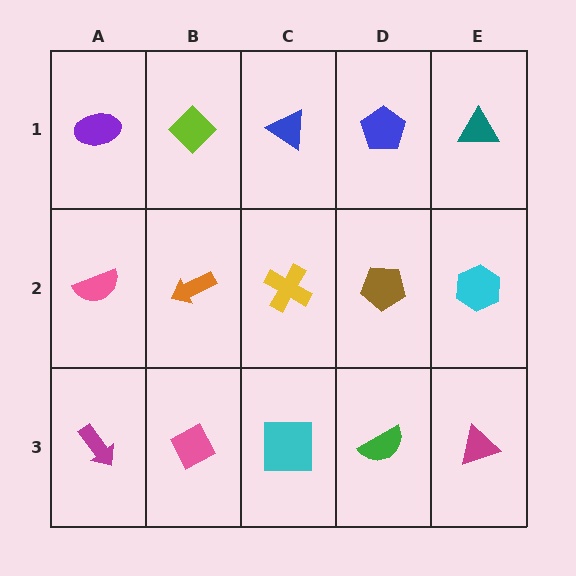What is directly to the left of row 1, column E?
A blue pentagon.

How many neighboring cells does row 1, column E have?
2.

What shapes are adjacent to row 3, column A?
A pink semicircle (row 2, column A), a pink diamond (row 3, column B).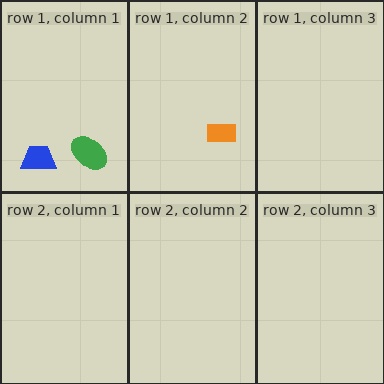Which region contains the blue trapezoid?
The row 1, column 1 region.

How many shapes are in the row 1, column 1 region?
2.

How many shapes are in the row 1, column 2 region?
1.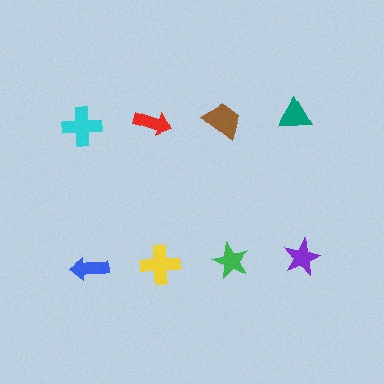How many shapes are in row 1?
4 shapes.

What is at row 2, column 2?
A yellow cross.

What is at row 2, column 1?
A blue arrow.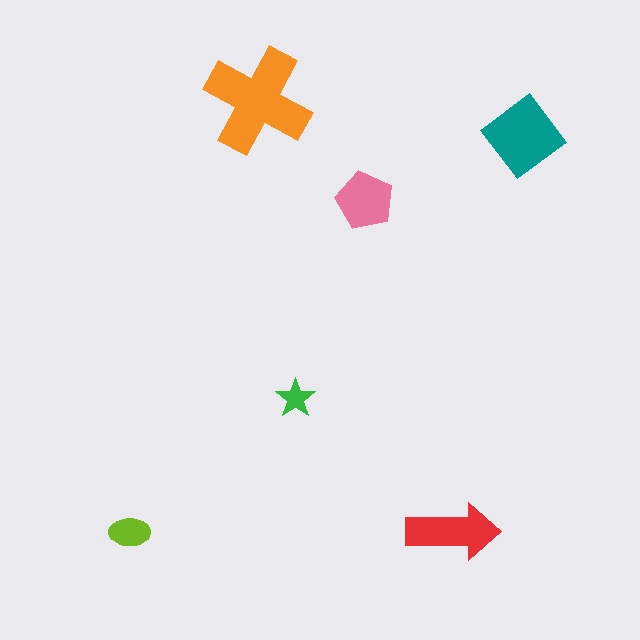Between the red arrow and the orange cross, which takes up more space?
The orange cross.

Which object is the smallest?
The green star.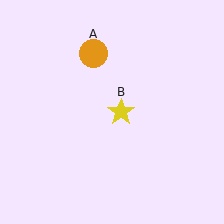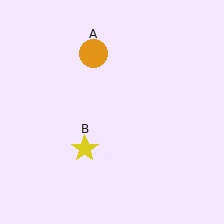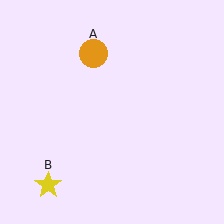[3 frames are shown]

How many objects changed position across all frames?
1 object changed position: yellow star (object B).